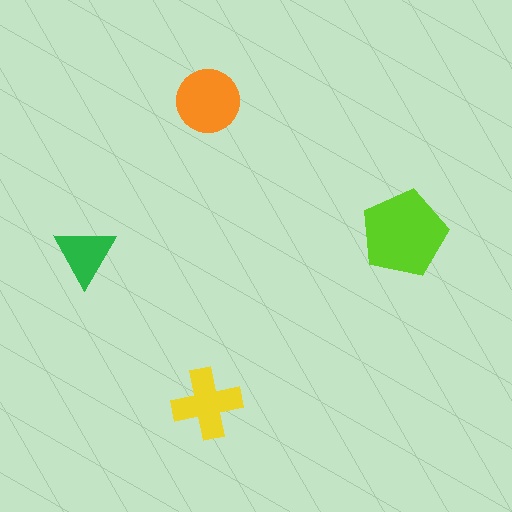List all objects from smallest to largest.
The green triangle, the yellow cross, the orange circle, the lime pentagon.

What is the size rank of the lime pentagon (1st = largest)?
1st.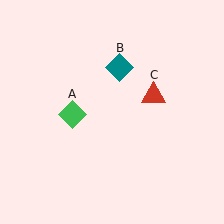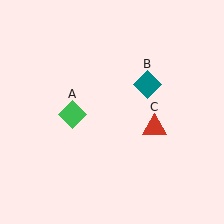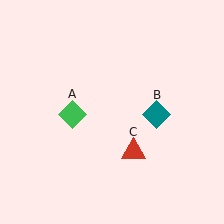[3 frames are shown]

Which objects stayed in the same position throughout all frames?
Green diamond (object A) remained stationary.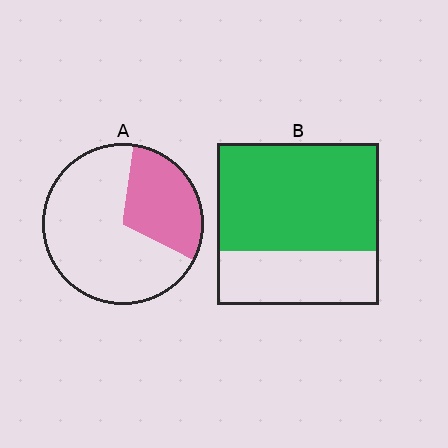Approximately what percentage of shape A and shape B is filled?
A is approximately 30% and B is approximately 65%.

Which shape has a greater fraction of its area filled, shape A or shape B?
Shape B.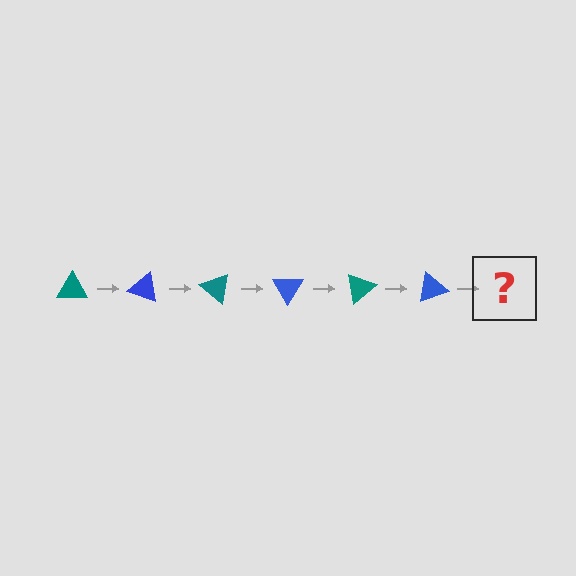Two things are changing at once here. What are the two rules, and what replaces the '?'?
The two rules are that it rotates 20 degrees each step and the color cycles through teal and blue. The '?' should be a teal triangle, rotated 120 degrees from the start.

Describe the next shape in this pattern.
It should be a teal triangle, rotated 120 degrees from the start.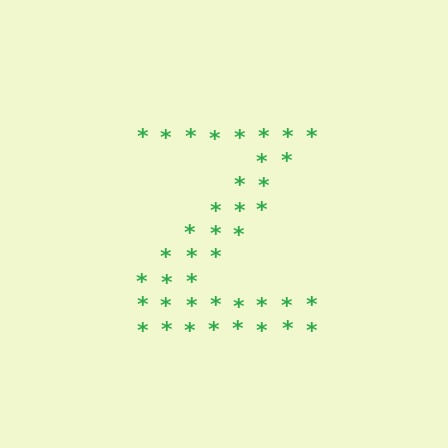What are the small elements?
The small elements are asterisks.